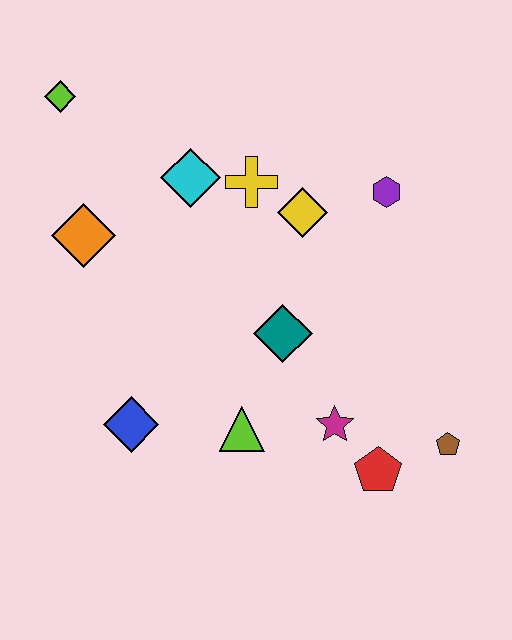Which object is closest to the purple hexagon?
The yellow diamond is closest to the purple hexagon.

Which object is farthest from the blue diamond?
The purple hexagon is farthest from the blue diamond.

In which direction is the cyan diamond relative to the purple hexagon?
The cyan diamond is to the left of the purple hexagon.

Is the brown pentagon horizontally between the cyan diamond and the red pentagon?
No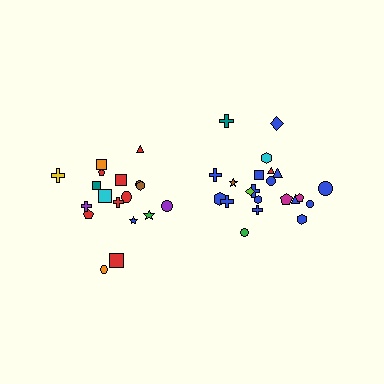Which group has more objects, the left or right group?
The right group.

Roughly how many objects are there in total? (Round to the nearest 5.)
Roughly 40 objects in total.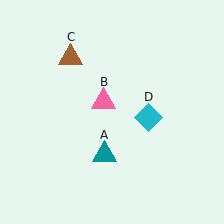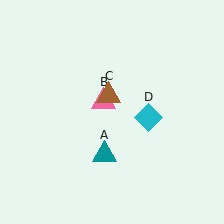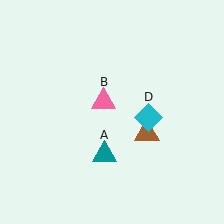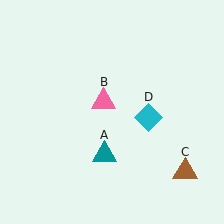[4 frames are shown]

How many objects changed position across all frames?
1 object changed position: brown triangle (object C).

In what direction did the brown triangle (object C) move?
The brown triangle (object C) moved down and to the right.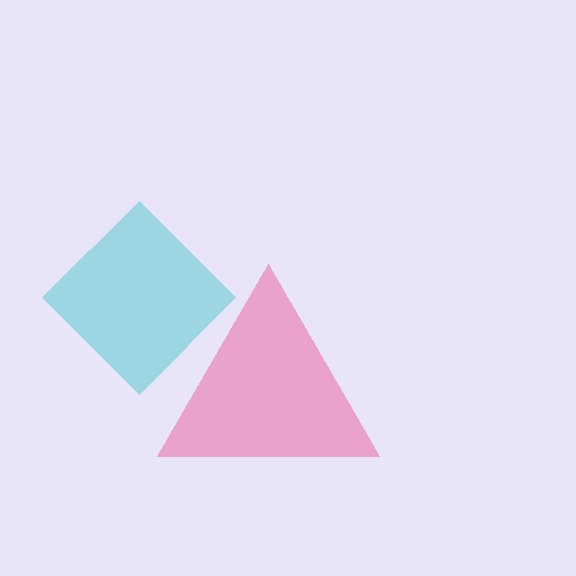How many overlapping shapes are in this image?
There are 2 overlapping shapes in the image.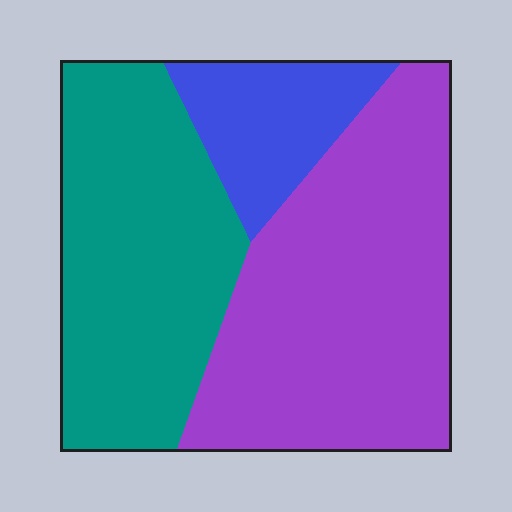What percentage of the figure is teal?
Teal takes up about three eighths (3/8) of the figure.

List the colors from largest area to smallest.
From largest to smallest: purple, teal, blue.